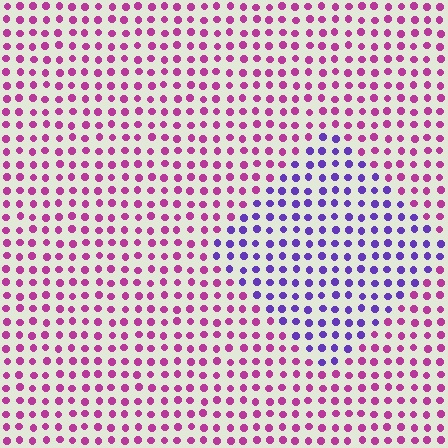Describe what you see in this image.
The image is filled with small magenta elements in a uniform arrangement. A diamond-shaped region is visible where the elements are tinted to a slightly different hue, forming a subtle color boundary.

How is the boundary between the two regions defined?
The boundary is defined purely by a slight shift in hue (about 53 degrees). Spacing, size, and orientation are identical on both sides.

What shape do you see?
I see a diamond.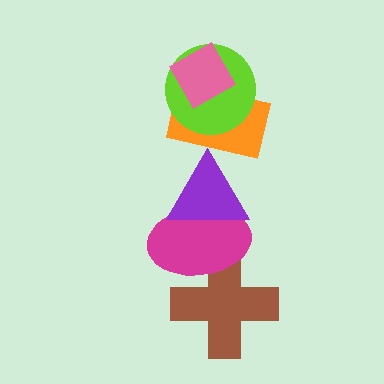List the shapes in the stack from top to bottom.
From top to bottom: the pink diamond, the lime circle, the orange rectangle, the purple triangle, the magenta ellipse, the brown cross.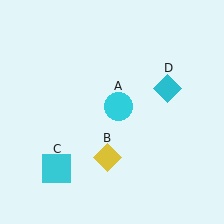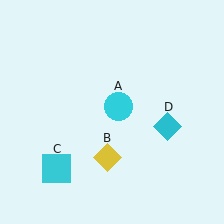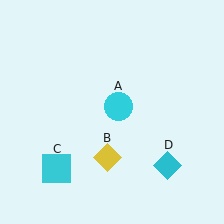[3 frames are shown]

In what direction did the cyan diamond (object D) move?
The cyan diamond (object D) moved down.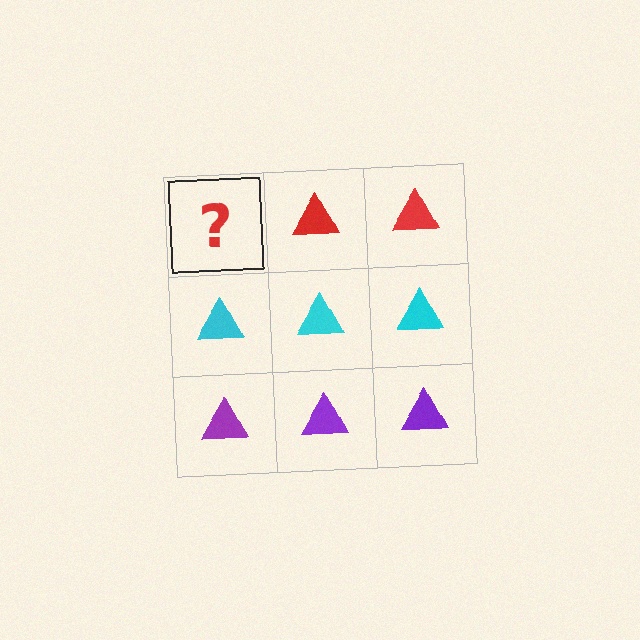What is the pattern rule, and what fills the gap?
The rule is that each row has a consistent color. The gap should be filled with a red triangle.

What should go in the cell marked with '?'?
The missing cell should contain a red triangle.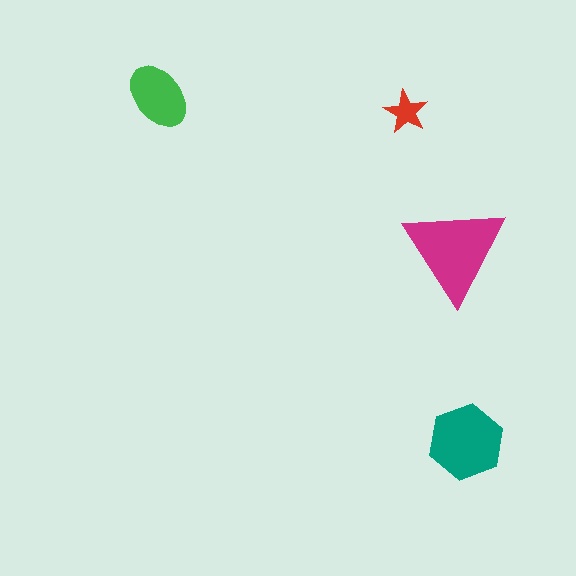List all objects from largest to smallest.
The magenta triangle, the teal hexagon, the green ellipse, the red star.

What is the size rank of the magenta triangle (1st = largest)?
1st.